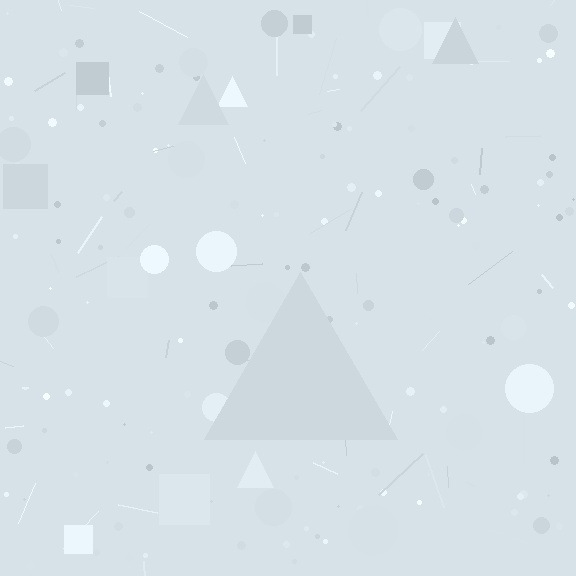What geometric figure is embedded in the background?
A triangle is embedded in the background.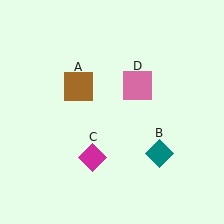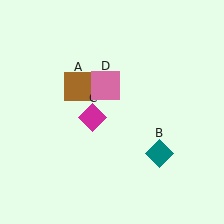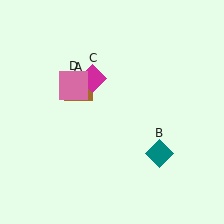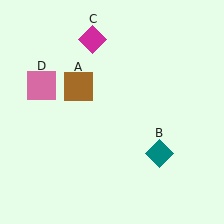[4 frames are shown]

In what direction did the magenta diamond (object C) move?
The magenta diamond (object C) moved up.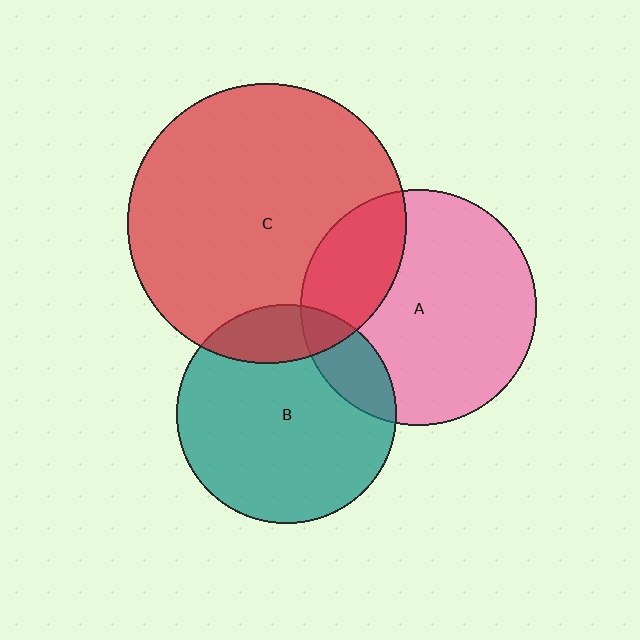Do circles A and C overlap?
Yes.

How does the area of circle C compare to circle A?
Approximately 1.4 times.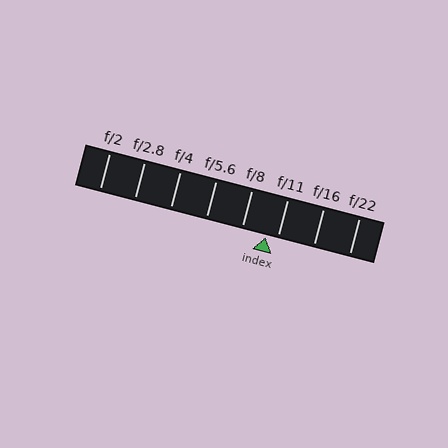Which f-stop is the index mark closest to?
The index mark is closest to f/11.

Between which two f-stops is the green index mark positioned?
The index mark is between f/8 and f/11.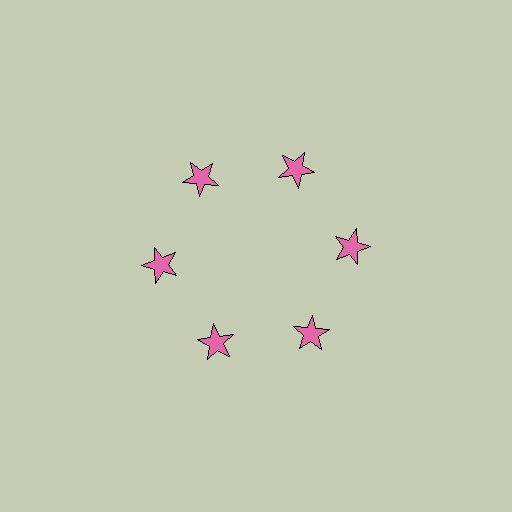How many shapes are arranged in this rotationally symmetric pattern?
There are 6 shapes, arranged in 6 groups of 1.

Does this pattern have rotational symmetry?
Yes, this pattern has 6-fold rotational symmetry. It looks the same after rotating 60 degrees around the center.